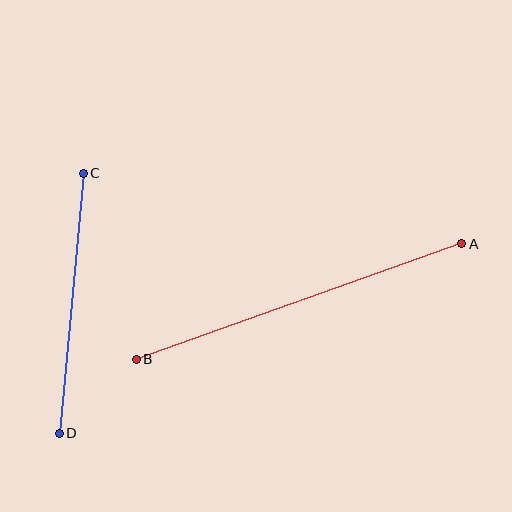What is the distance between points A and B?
The distance is approximately 345 pixels.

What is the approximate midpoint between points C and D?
The midpoint is at approximately (71, 303) pixels.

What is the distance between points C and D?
The distance is approximately 261 pixels.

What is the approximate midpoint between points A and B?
The midpoint is at approximately (299, 302) pixels.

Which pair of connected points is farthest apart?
Points A and B are farthest apart.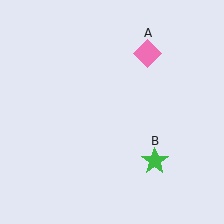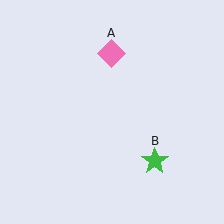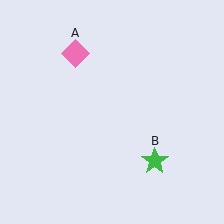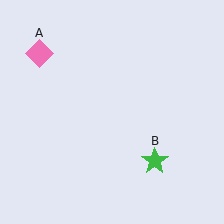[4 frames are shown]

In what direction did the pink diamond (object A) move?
The pink diamond (object A) moved left.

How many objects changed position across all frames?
1 object changed position: pink diamond (object A).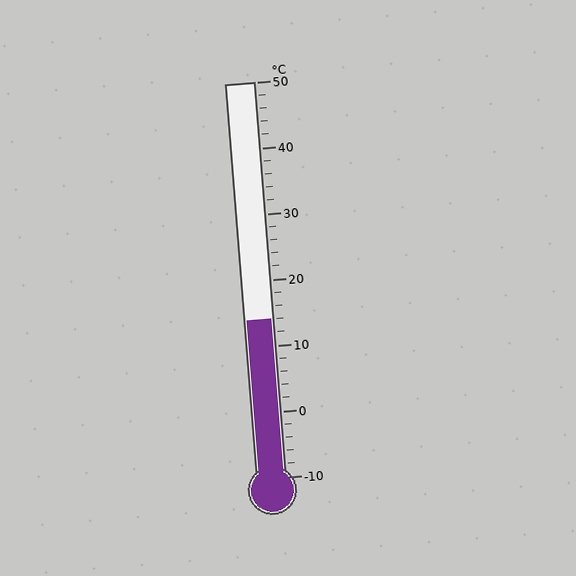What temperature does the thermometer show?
The thermometer shows approximately 14°C.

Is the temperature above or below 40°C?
The temperature is below 40°C.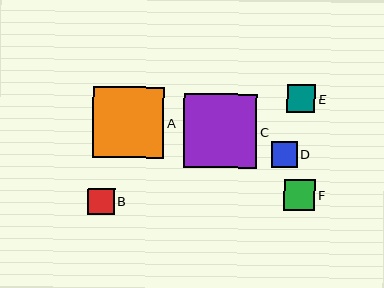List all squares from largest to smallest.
From largest to smallest: C, A, F, E, B, D.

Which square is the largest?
Square C is the largest with a size of approximately 73 pixels.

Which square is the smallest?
Square D is the smallest with a size of approximately 26 pixels.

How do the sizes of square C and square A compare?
Square C and square A are approximately the same size.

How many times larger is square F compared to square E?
Square F is approximately 1.1 times the size of square E.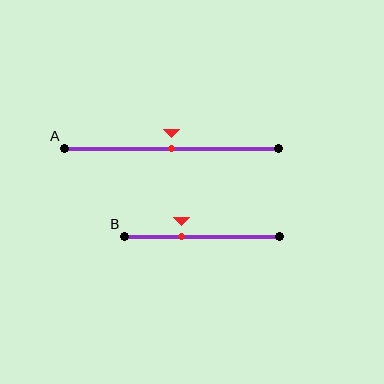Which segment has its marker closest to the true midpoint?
Segment A has its marker closest to the true midpoint.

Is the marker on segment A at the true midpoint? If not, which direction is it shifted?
Yes, the marker on segment A is at the true midpoint.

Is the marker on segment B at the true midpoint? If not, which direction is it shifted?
No, the marker on segment B is shifted to the left by about 14% of the segment length.